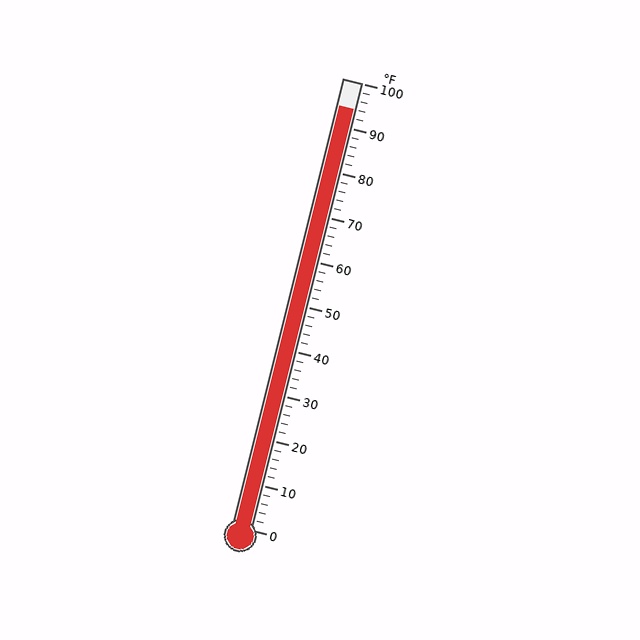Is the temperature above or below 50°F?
The temperature is above 50°F.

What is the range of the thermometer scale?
The thermometer scale ranges from 0°F to 100°F.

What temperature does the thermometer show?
The thermometer shows approximately 94°F.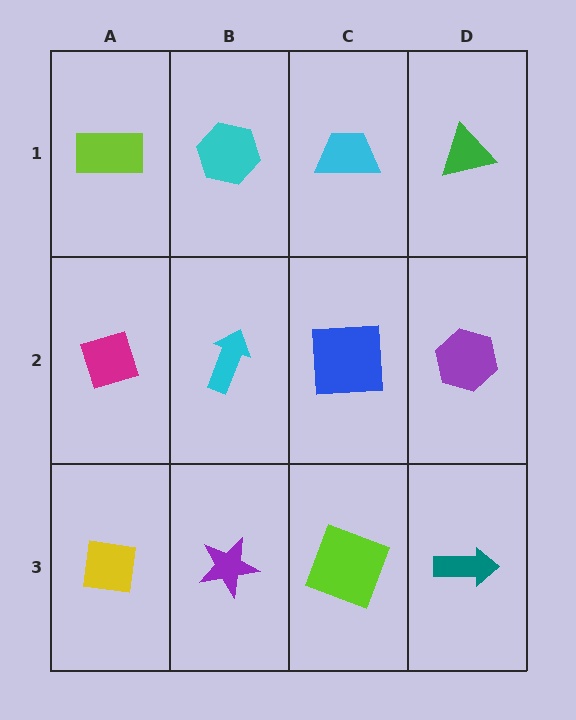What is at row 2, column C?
A blue square.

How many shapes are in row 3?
4 shapes.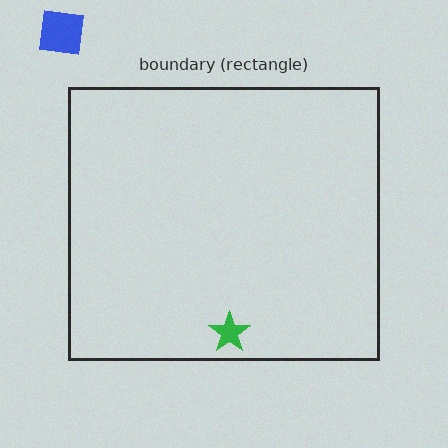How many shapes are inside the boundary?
1 inside, 1 outside.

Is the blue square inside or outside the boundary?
Outside.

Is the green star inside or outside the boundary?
Inside.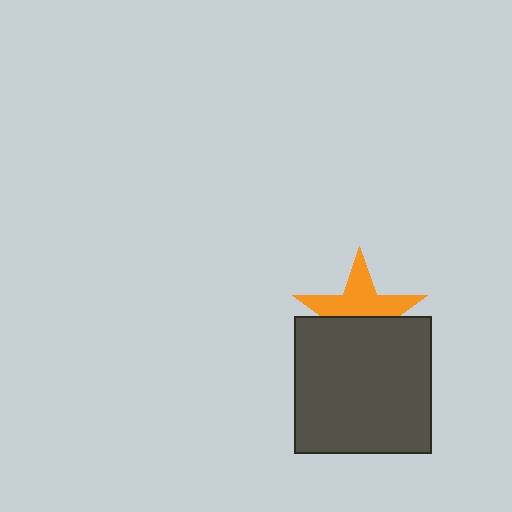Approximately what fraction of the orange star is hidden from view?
Roughly 49% of the orange star is hidden behind the dark gray square.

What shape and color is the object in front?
The object in front is a dark gray square.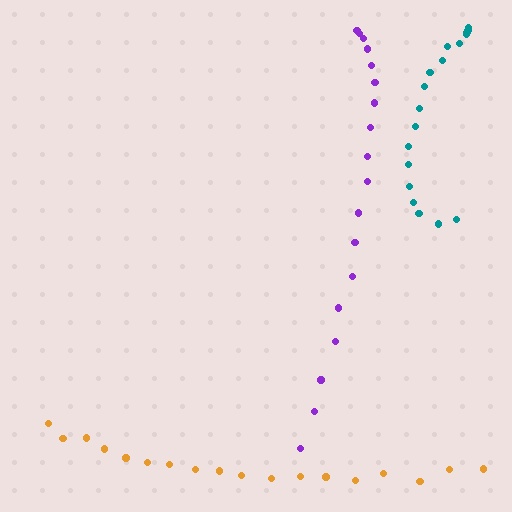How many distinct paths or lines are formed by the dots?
There are 3 distinct paths.